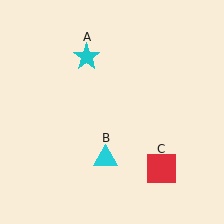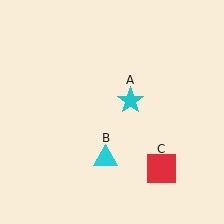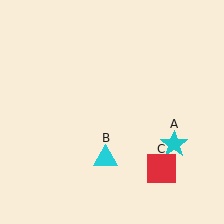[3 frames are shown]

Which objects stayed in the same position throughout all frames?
Cyan triangle (object B) and red square (object C) remained stationary.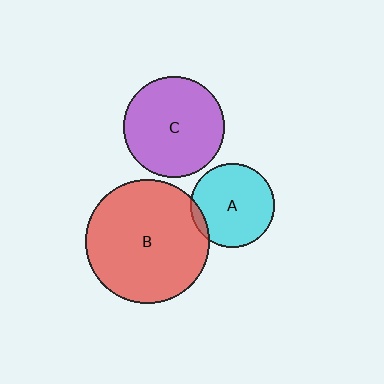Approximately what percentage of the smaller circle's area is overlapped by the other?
Approximately 5%.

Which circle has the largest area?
Circle B (red).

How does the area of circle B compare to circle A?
Approximately 2.2 times.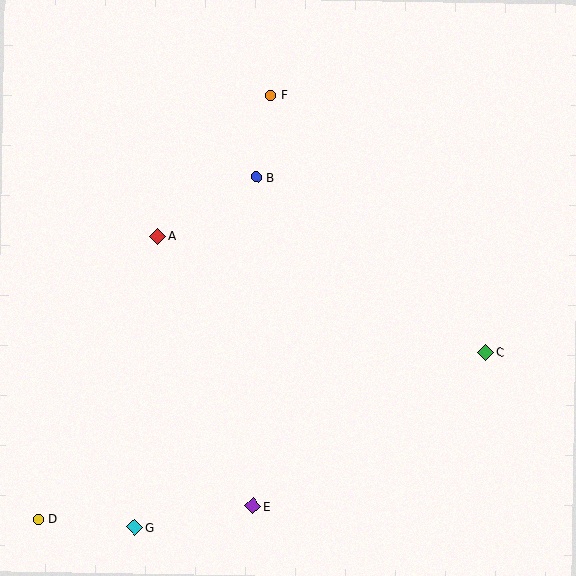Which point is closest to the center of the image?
Point B at (256, 177) is closest to the center.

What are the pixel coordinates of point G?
Point G is at (135, 527).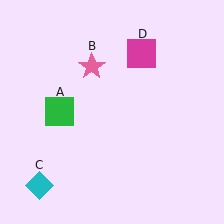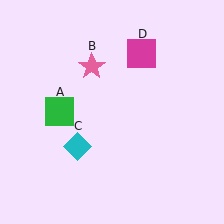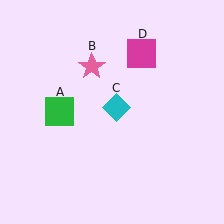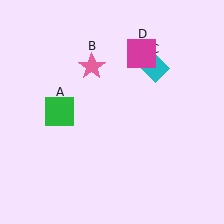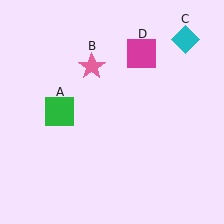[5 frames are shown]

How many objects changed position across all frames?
1 object changed position: cyan diamond (object C).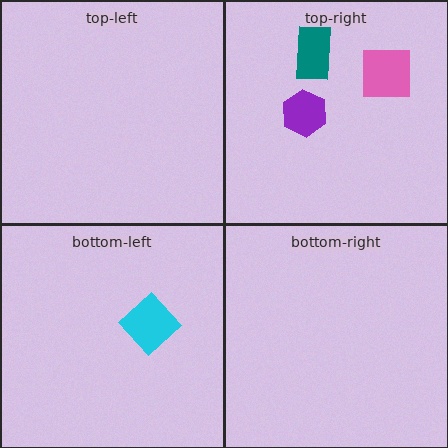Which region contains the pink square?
The top-right region.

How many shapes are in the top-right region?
3.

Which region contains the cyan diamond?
The bottom-left region.